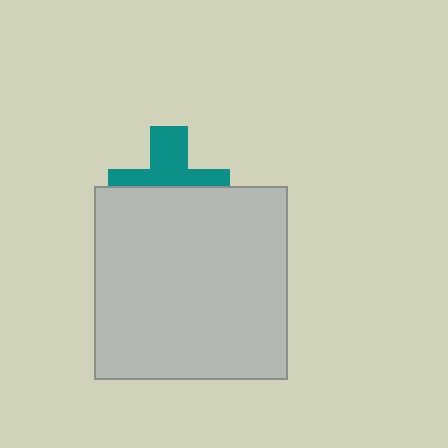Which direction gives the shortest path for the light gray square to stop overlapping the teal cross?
Moving down gives the shortest separation.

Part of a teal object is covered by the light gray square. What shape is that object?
It is a cross.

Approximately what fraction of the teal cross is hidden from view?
Roughly 53% of the teal cross is hidden behind the light gray square.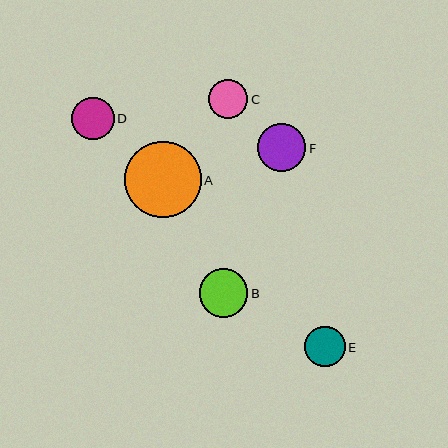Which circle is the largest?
Circle A is the largest with a size of approximately 76 pixels.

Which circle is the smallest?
Circle C is the smallest with a size of approximately 39 pixels.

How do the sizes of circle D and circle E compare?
Circle D and circle E are approximately the same size.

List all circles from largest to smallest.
From largest to smallest: A, B, F, D, E, C.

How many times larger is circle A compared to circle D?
Circle A is approximately 1.8 times the size of circle D.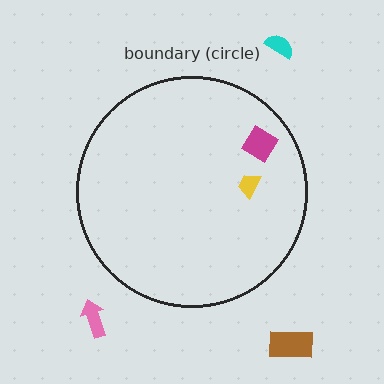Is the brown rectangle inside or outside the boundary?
Outside.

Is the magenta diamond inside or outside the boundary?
Inside.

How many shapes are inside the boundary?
2 inside, 3 outside.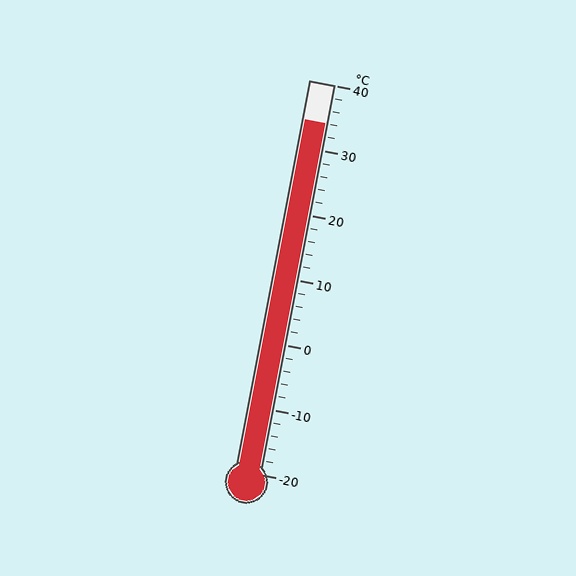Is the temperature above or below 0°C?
The temperature is above 0°C.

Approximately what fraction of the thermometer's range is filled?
The thermometer is filled to approximately 90% of its range.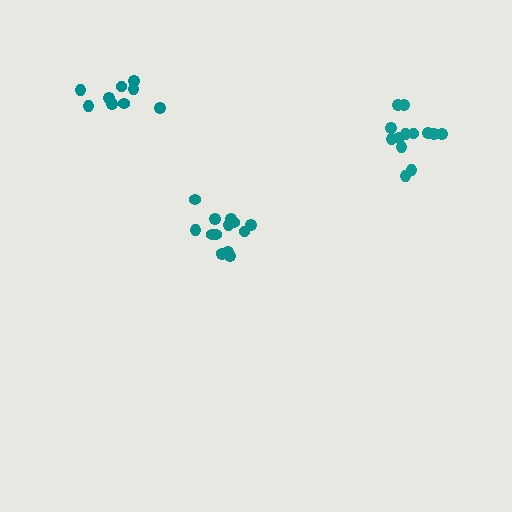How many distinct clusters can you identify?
There are 3 distinct clusters.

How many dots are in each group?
Group 1: 14 dots, Group 2: 13 dots, Group 3: 9 dots (36 total).